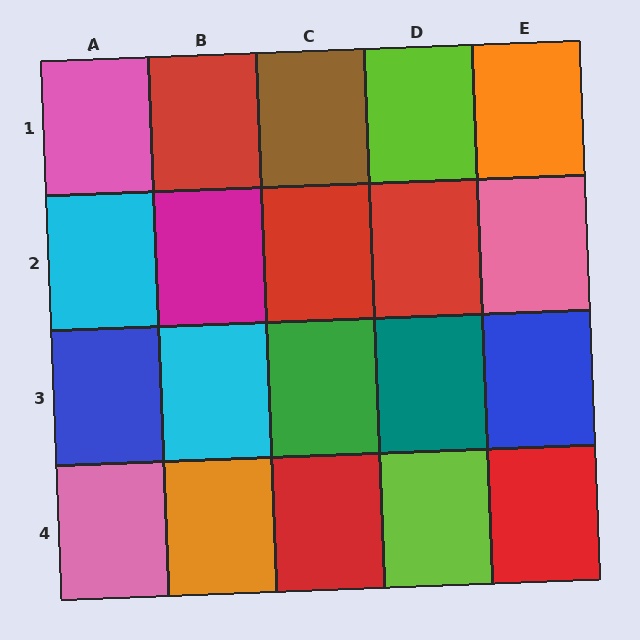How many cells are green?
1 cell is green.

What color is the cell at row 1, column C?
Brown.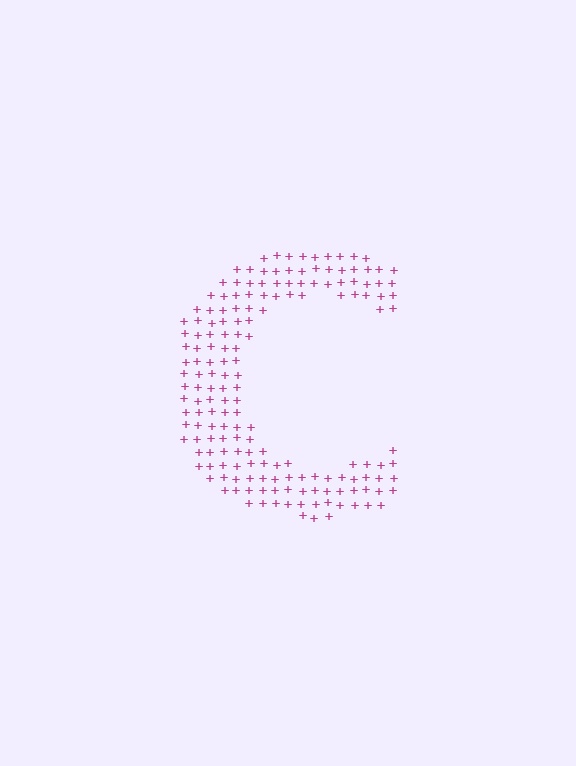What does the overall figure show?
The overall figure shows the letter C.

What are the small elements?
The small elements are plus signs.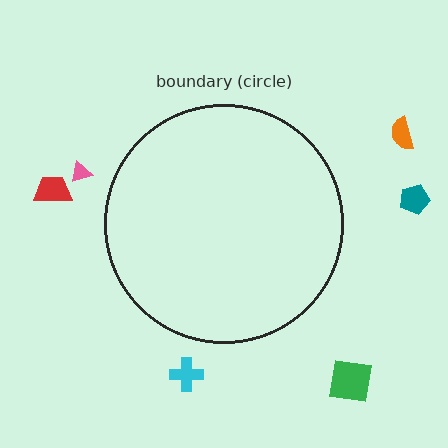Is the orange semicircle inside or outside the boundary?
Outside.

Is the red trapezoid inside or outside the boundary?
Outside.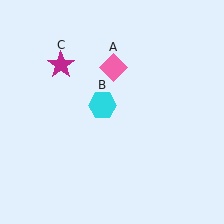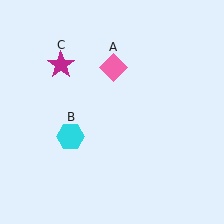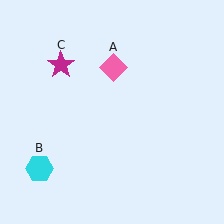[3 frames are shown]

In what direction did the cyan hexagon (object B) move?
The cyan hexagon (object B) moved down and to the left.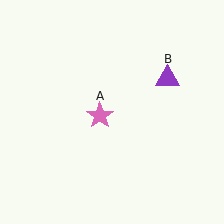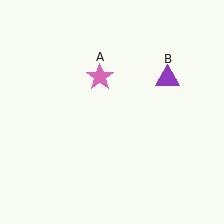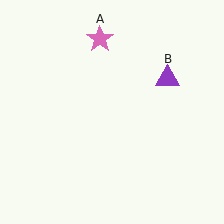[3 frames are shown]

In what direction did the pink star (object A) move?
The pink star (object A) moved up.